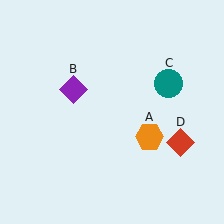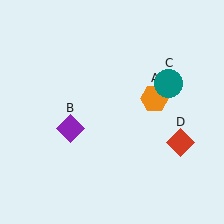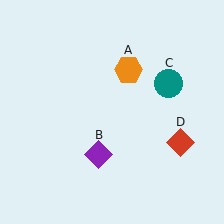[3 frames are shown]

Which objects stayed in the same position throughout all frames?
Teal circle (object C) and red diamond (object D) remained stationary.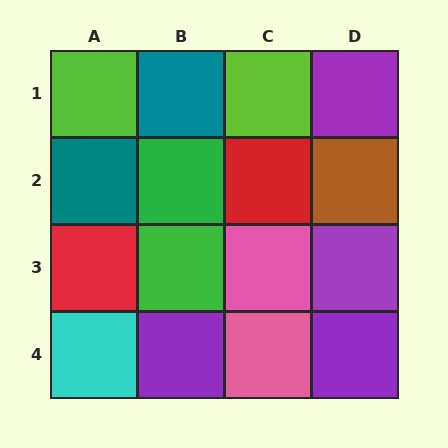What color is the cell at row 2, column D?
Brown.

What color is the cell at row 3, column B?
Green.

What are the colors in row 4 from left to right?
Cyan, purple, pink, purple.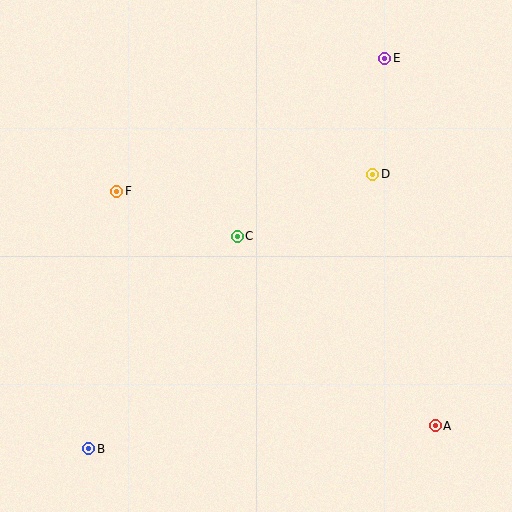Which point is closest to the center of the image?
Point C at (237, 236) is closest to the center.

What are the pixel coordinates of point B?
Point B is at (89, 449).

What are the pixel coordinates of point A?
Point A is at (435, 426).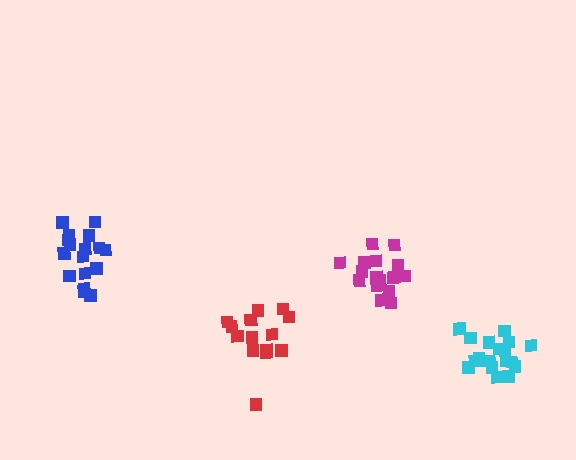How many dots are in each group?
Group 1: 17 dots, Group 2: 14 dots, Group 3: 17 dots, Group 4: 19 dots (67 total).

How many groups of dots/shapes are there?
There are 4 groups.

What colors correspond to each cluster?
The clusters are colored: blue, red, magenta, cyan.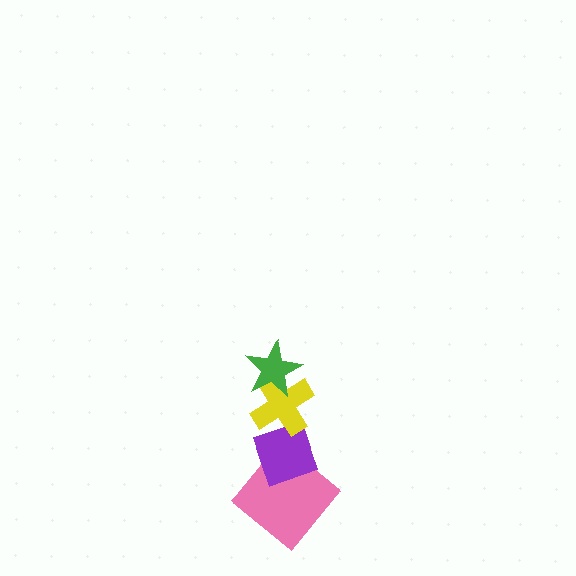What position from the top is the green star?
The green star is 1st from the top.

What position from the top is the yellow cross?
The yellow cross is 2nd from the top.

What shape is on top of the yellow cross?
The green star is on top of the yellow cross.